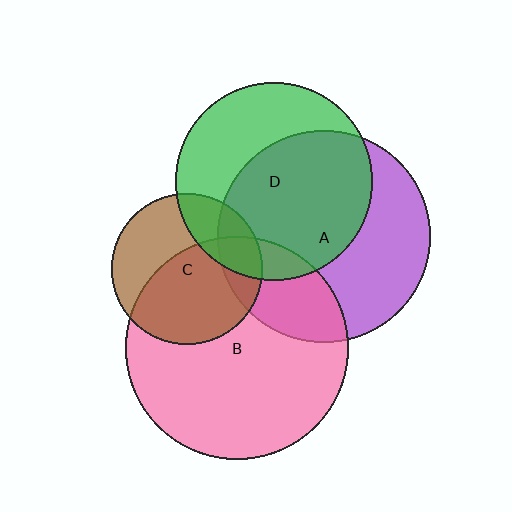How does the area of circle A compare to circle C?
Approximately 2.0 times.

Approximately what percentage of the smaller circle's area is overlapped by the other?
Approximately 55%.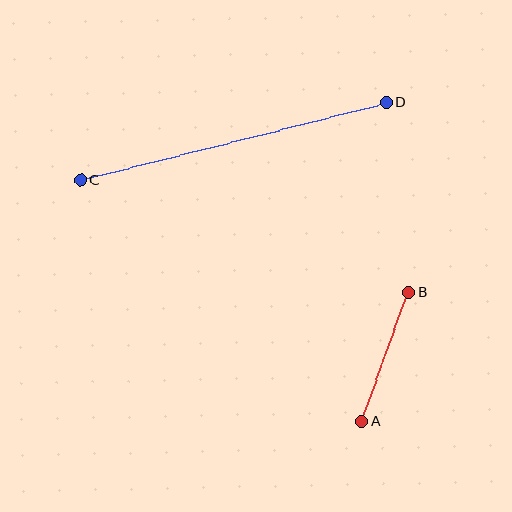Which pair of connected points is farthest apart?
Points C and D are farthest apart.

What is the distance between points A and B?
The distance is approximately 137 pixels.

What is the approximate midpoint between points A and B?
The midpoint is at approximately (385, 357) pixels.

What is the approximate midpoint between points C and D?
The midpoint is at approximately (233, 142) pixels.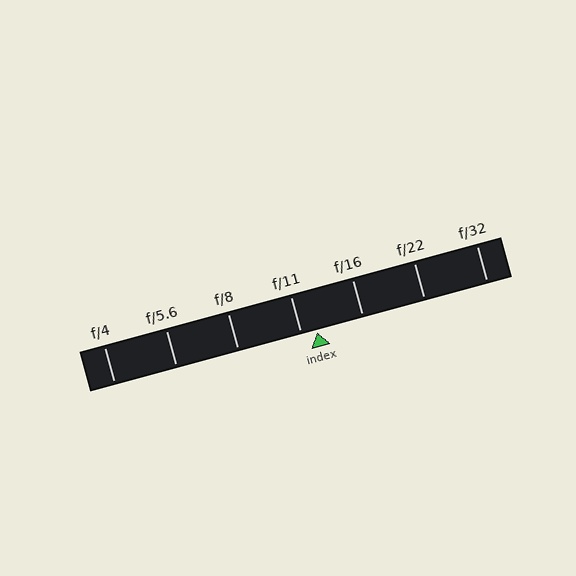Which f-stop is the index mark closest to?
The index mark is closest to f/11.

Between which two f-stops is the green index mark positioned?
The index mark is between f/11 and f/16.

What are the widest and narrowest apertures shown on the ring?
The widest aperture shown is f/4 and the narrowest is f/32.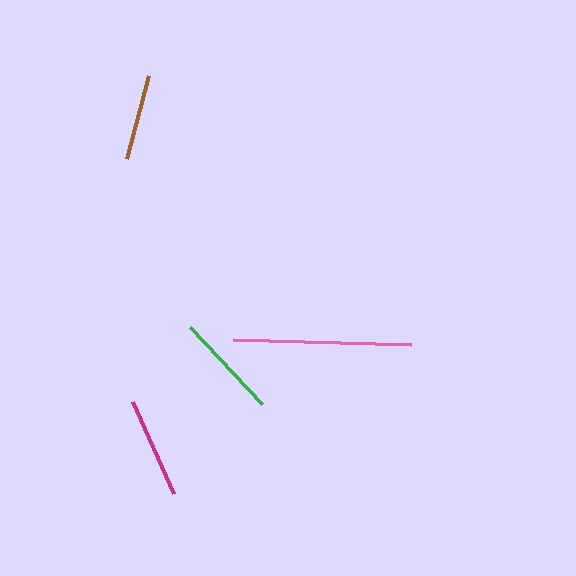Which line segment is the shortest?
The brown line is the shortest at approximately 86 pixels.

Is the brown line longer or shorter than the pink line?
The pink line is longer than the brown line.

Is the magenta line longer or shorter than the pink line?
The pink line is longer than the magenta line.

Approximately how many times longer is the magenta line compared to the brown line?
The magenta line is approximately 1.2 times the length of the brown line.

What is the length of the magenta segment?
The magenta segment is approximately 100 pixels long.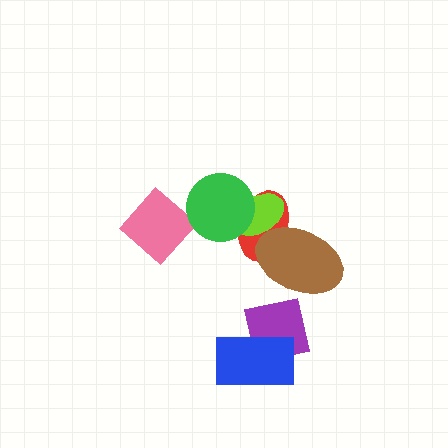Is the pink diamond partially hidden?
Yes, it is partially covered by another shape.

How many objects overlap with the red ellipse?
3 objects overlap with the red ellipse.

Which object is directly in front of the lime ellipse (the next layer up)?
The green circle is directly in front of the lime ellipse.